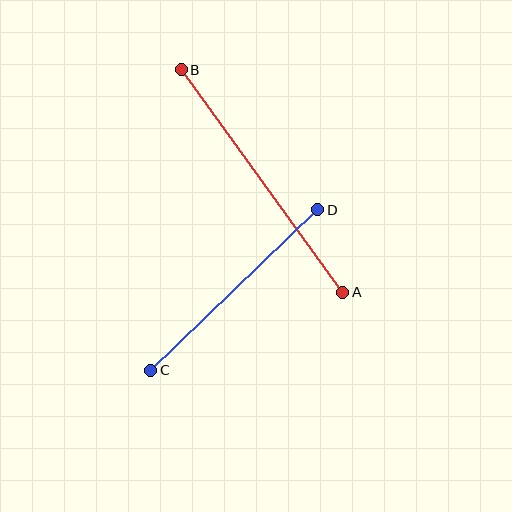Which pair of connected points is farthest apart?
Points A and B are farthest apart.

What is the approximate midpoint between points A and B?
The midpoint is at approximately (262, 181) pixels.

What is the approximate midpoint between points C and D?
The midpoint is at approximately (234, 290) pixels.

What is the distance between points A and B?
The distance is approximately 275 pixels.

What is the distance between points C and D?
The distance is approximately 232 pixels.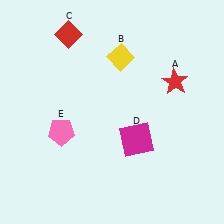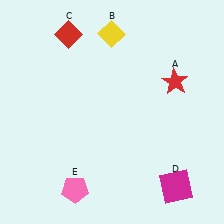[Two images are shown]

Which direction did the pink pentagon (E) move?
The pink pentagon (E) moved down.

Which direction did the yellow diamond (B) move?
The yellow diamond (B) moved up.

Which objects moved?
The objects that moved are: the yellow diamond (B), the magenta square (D), the pink pentagon (E).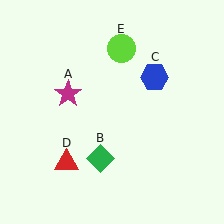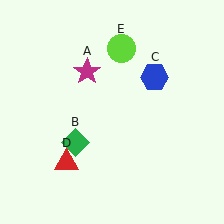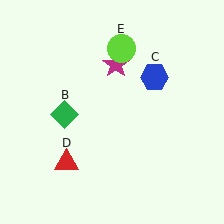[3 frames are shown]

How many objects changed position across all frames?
2 objects changed position: magenta star (object A), green diamond (object B).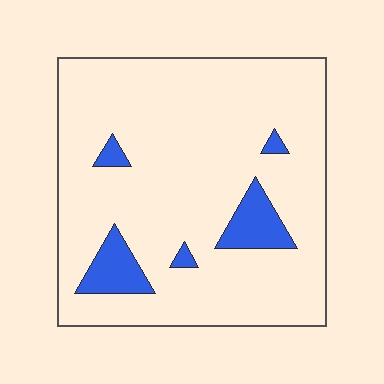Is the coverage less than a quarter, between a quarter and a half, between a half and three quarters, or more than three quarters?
Less than a quarter.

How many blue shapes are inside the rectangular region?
5.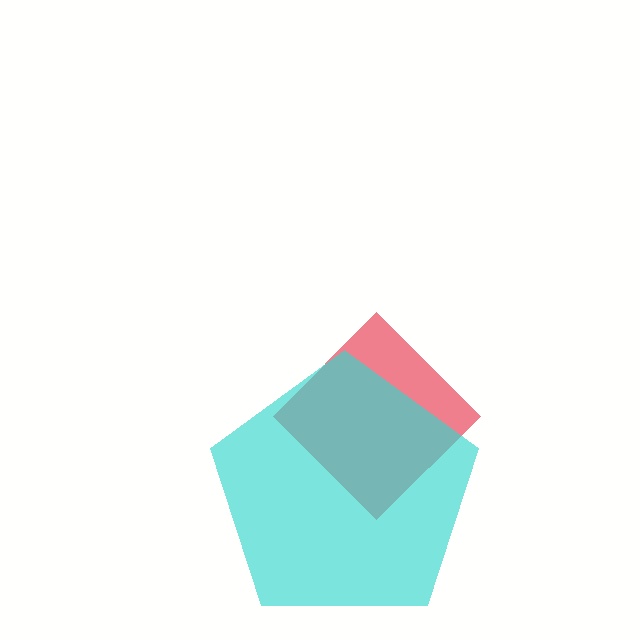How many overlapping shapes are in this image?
There are 2 overlapping shapes in the image.